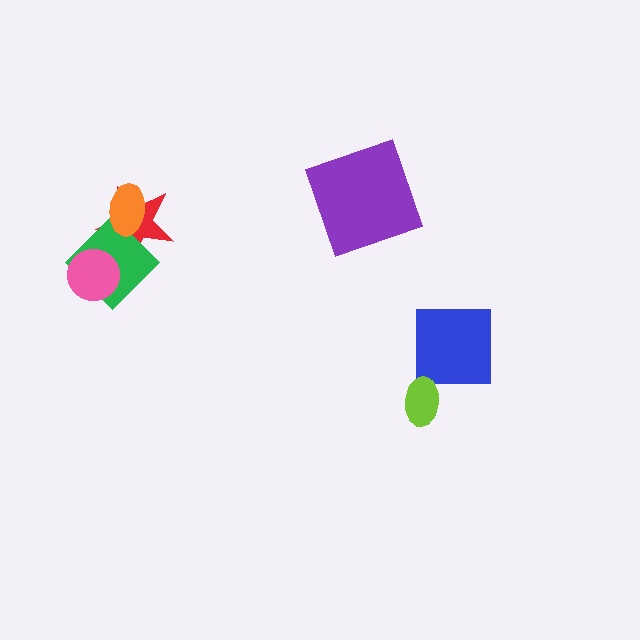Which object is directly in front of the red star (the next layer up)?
The green diamond is directly in front of the red star.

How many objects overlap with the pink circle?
1 object overlaps with the pink circle.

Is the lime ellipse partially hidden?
No, no other shape covers it.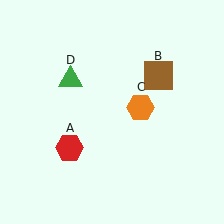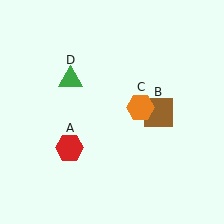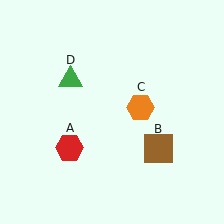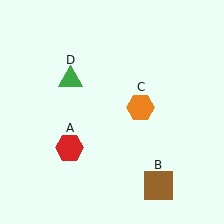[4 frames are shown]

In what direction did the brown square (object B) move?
The brown square (object B) moved down.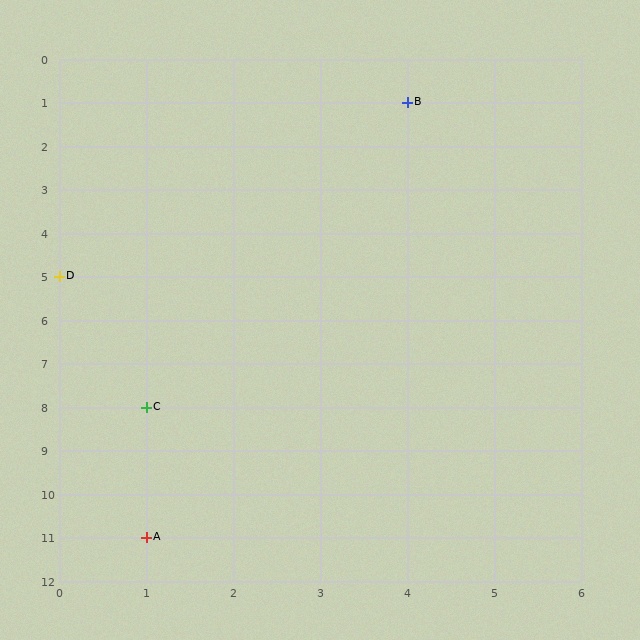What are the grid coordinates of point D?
Point D is at grid coordinates (0, 5).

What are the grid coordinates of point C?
Point C is at grid coordinates (1, 8).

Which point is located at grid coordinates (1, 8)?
Point C is at (1, 8).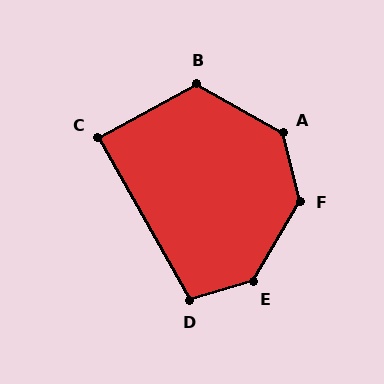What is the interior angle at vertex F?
Approximately 136 degrees (obtuse).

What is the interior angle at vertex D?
Approximately 103 degrees (obtuse).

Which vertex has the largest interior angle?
E, at approximately 137 degrees.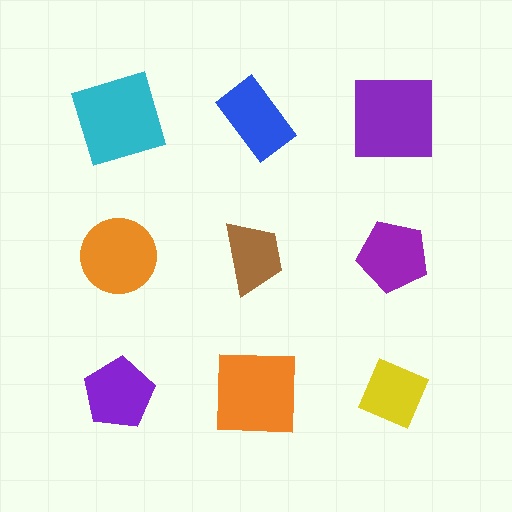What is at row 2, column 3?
A purple pentagon.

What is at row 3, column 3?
A yellow diamond.